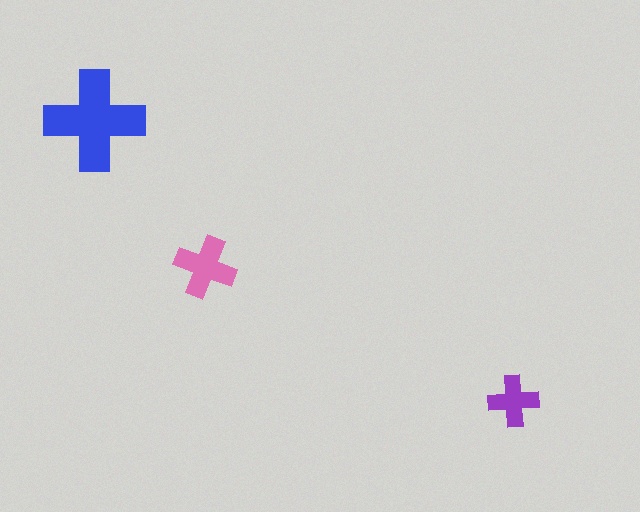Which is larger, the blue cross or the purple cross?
The blue one.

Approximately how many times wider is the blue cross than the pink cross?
About 1.5 times wider.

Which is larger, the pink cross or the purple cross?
The pink one.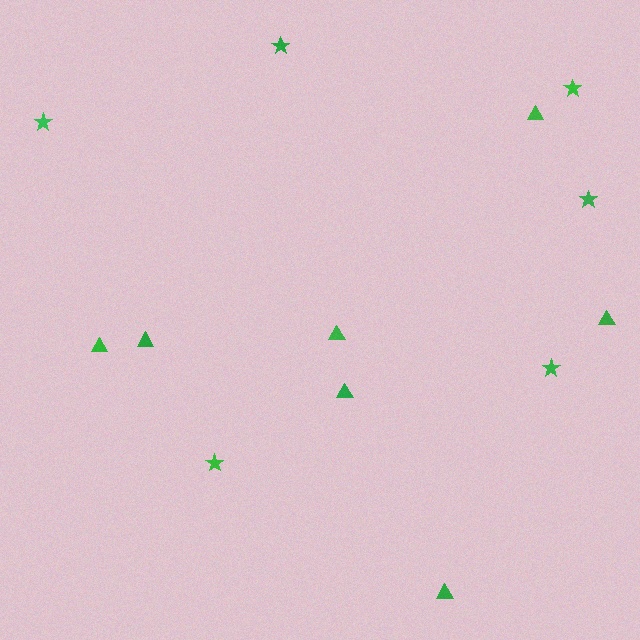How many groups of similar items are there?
There are 2 groups: one group of stars (6) and one group of triangles (7).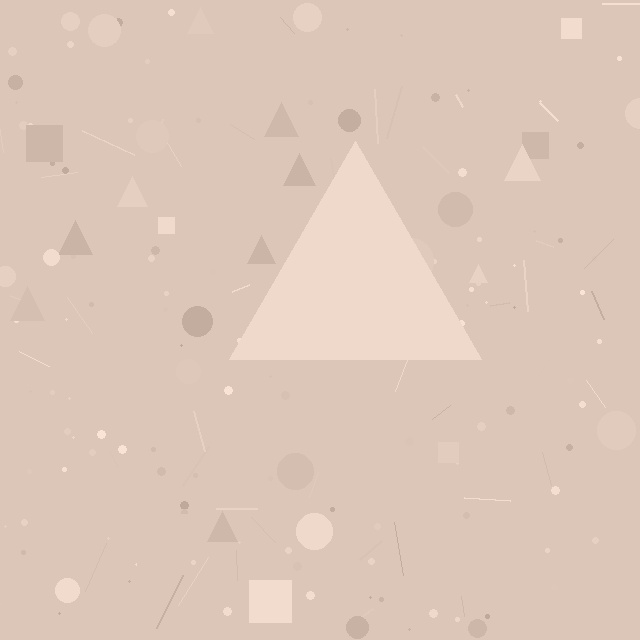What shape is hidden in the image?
A triangle is hidden in the image.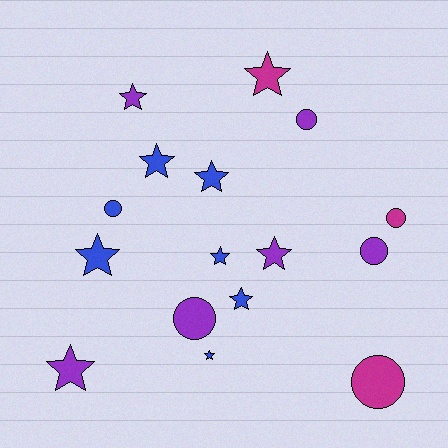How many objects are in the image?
There are 16 objects.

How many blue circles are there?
There is 1 blue circle.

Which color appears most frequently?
Blue, with 7 objects.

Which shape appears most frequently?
Star, with 10 objects.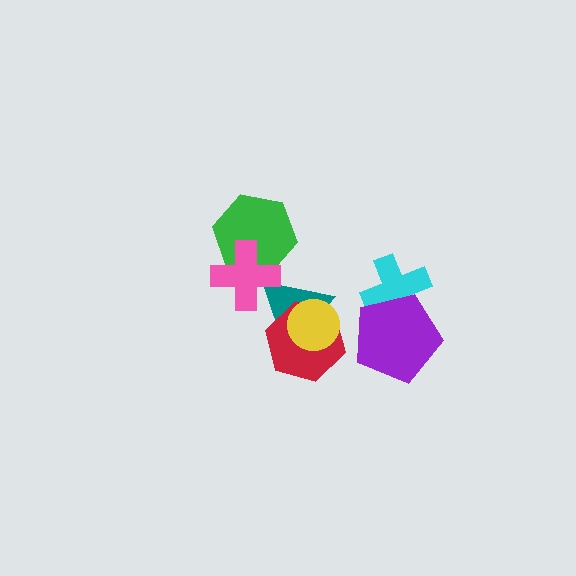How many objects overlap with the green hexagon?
1 object overlaps with the green hexagon.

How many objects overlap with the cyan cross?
1 object overlaps with the cyan cross.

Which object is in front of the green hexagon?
The pink cross is in front of the green hexagon.